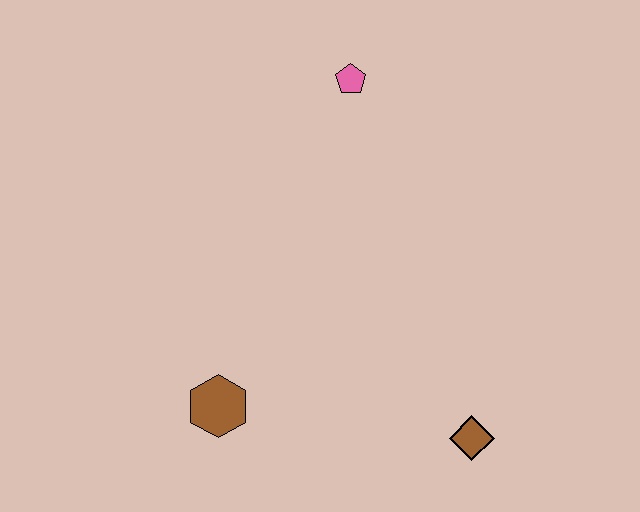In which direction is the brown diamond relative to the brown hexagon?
The brown diamond is to the right of the brown hexagon.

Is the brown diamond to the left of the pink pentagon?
No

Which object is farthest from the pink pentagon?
The brown diamond is farthest from the pink pentagon.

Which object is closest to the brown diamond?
The brown hexagon is closest to the brown diamond.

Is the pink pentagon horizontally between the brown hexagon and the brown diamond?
Yes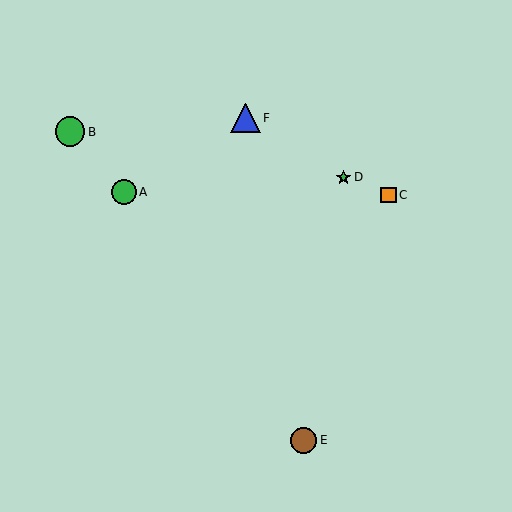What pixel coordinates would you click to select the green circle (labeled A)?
Click at (124, 192) to select the green circle A.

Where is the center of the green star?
The center of the green star is at (344, 177).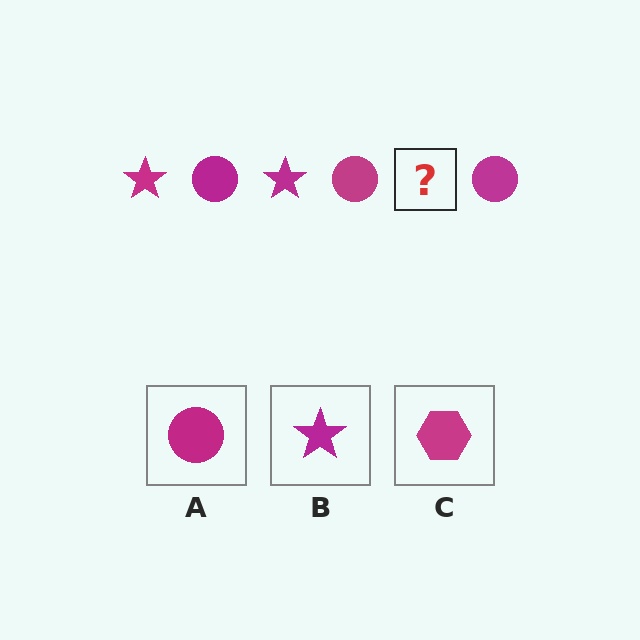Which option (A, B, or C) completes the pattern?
B.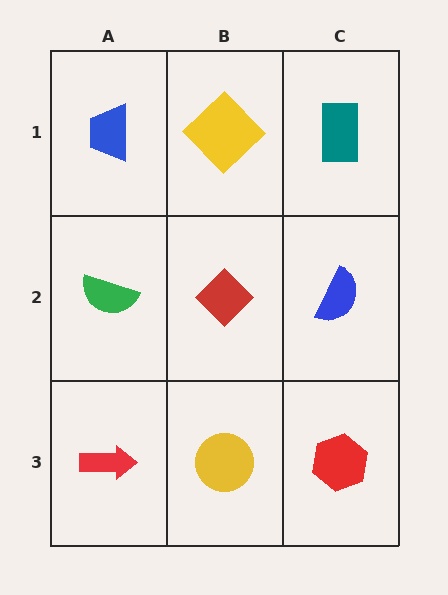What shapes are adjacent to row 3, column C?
A blue semicircle (row 2, column C), a yellow circle (row 3, column B).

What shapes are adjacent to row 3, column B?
A red diamond (row 2, column B), a red arrow (row 3, column A), a red hexagon (row 3, column C).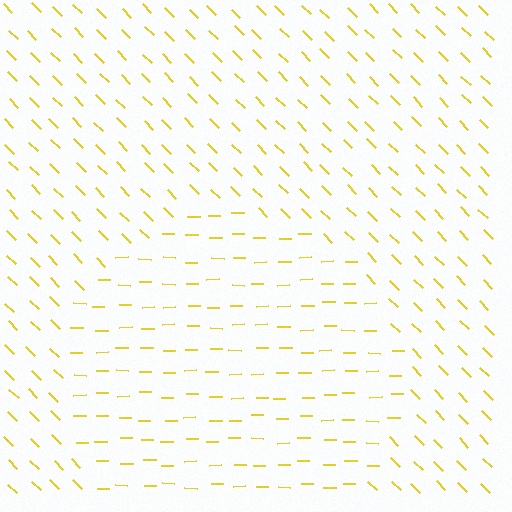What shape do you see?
I see a circle.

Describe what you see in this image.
The image is filled with small yellow line segments. A circle region in the image has lines oriented differently from the surrounding lines, creating a visible texture boundary.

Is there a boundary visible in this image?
Yes, there is a texture boundary formed by a change in line orientation.